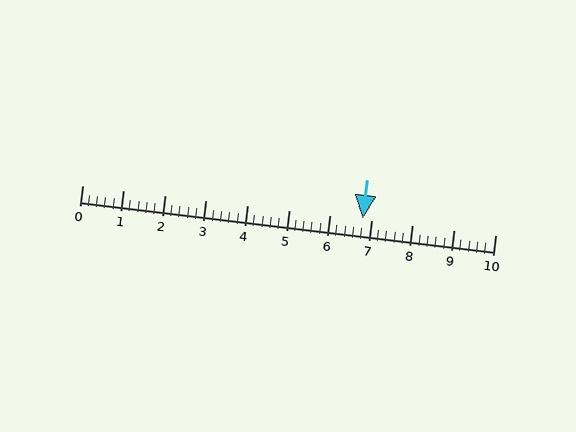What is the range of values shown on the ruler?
The ruler shows values from 0 to 10.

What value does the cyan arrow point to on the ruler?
The cyan arrow points to approximately 6.8.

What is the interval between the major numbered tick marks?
The major tick marks are spaced 1 units apart.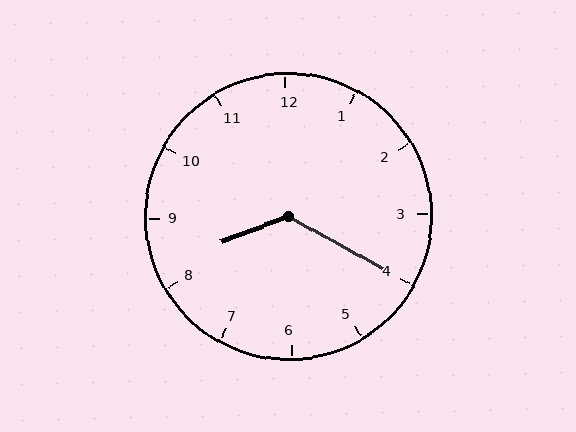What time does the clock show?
8:20.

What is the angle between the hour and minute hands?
Approximately 130 degrees.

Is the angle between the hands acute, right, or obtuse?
It is obtuse.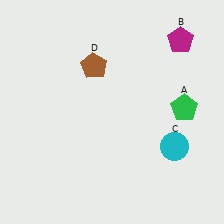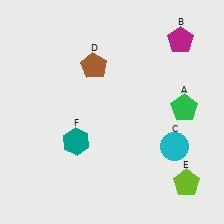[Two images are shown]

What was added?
A lime pentagon (E), a teal hexagon (F) were added in Image 2.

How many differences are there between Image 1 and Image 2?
There are 2 differences between the two images.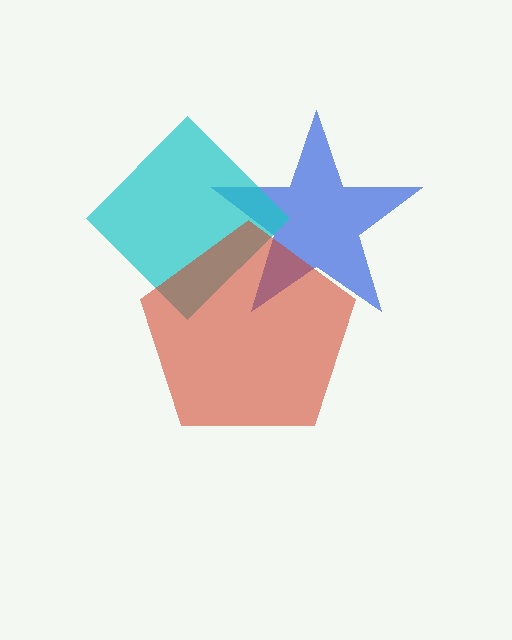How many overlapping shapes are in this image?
There are 3 overlapping shapes in the image.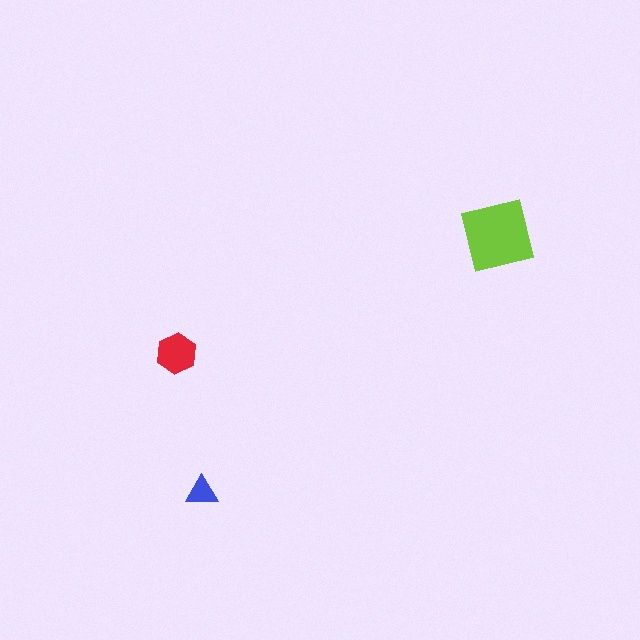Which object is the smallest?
The blue triangle.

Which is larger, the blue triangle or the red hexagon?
The red hexagon.